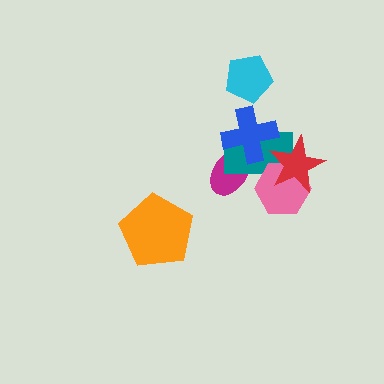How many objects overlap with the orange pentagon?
0 objects overlap with the orange pentagon.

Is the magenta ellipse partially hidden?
Yes, it is partially covered by another shape.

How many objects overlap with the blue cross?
2 objects overlap with the blue cross.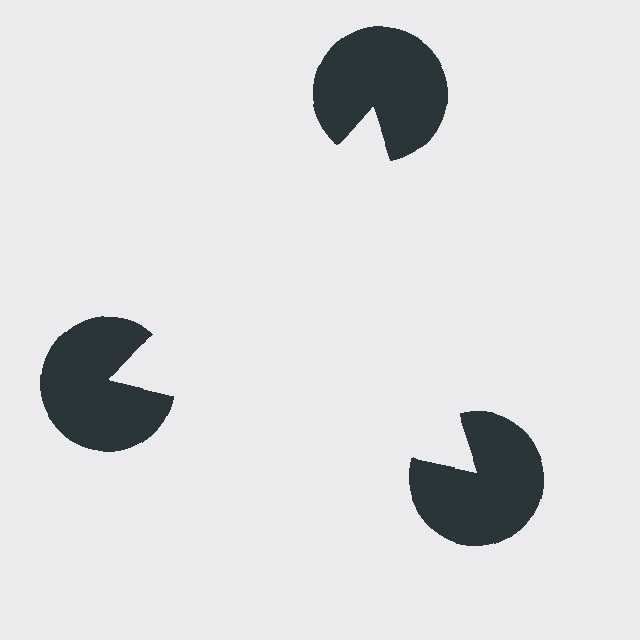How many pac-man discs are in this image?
There are 3 — one at each vertex of the illusory triangle.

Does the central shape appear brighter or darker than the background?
It typically appears slightly brighter than the background, even though no actual brightness change is drawn.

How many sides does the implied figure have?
3 sides.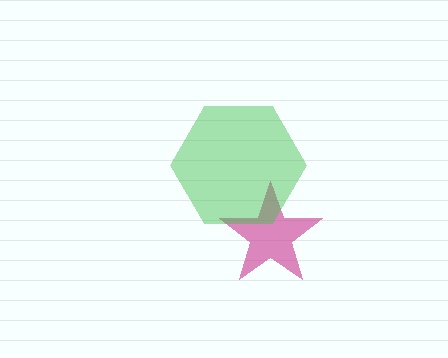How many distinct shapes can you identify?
There are 2 distinct shapes: a magenta star, a green hexagon.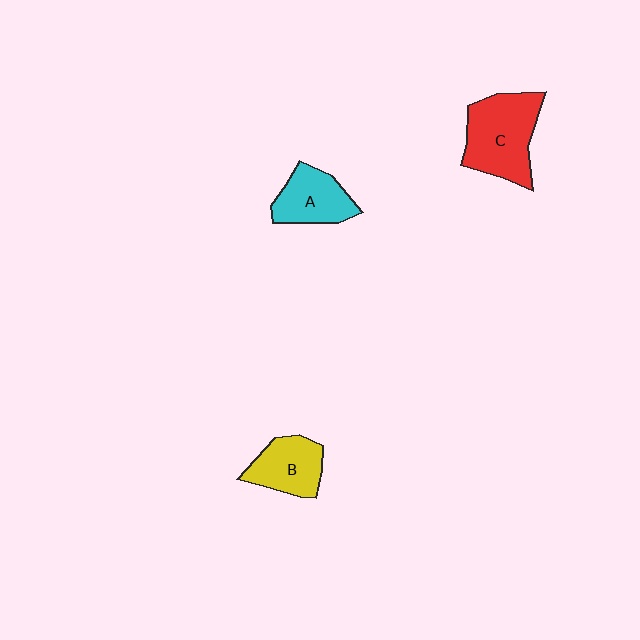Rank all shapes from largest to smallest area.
From largest to smallest: C (red), A (cyan), B (yellow).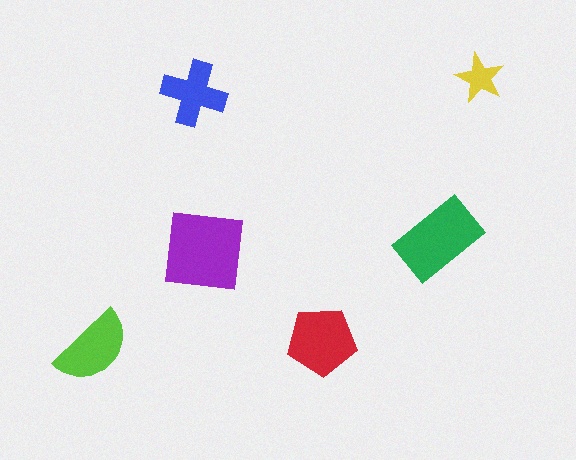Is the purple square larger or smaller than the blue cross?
Larger.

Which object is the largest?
The purple square.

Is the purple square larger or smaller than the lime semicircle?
Larger.